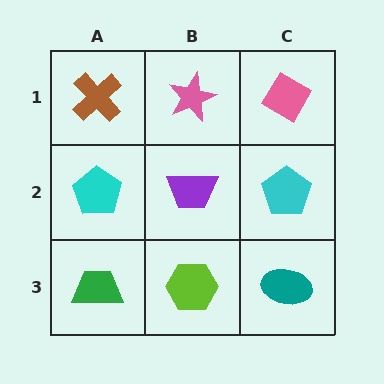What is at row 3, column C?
A teal ellipse.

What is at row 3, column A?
A green trapezoid.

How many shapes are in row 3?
3 shapes.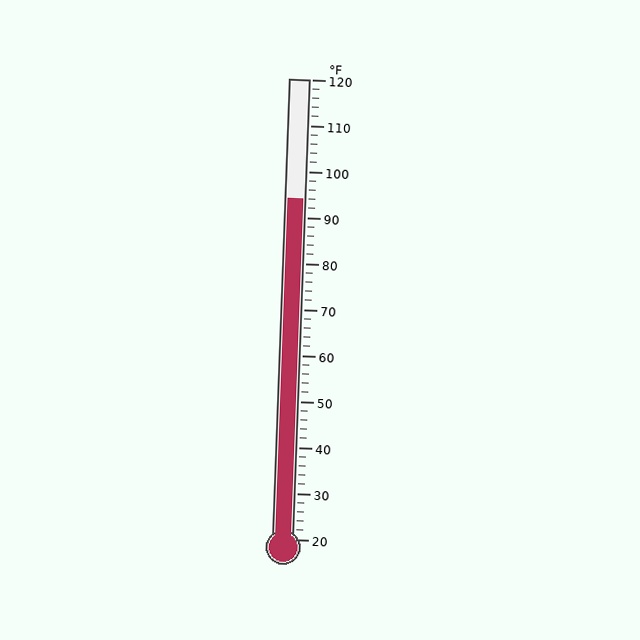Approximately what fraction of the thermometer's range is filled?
The thermometer is filled to approximately 75% of its range.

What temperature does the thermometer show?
The thermometer shows approximately 94°F.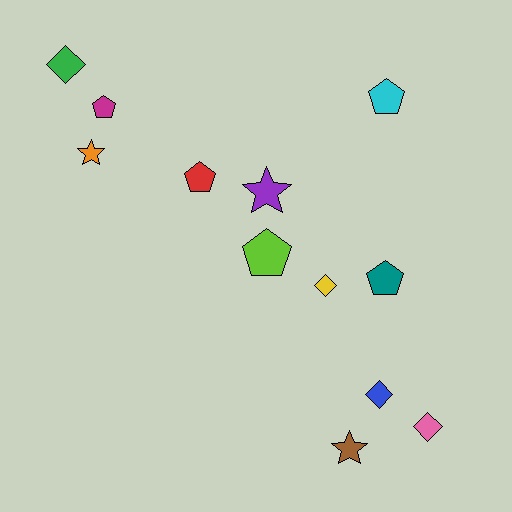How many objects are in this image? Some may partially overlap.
There are 12 objects.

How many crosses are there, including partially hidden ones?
There are no crosses.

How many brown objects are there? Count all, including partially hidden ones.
There is 1 brown object.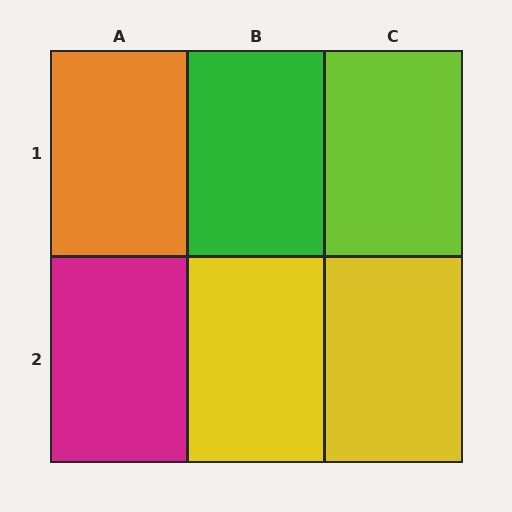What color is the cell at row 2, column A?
Magenta.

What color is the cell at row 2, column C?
Yellow.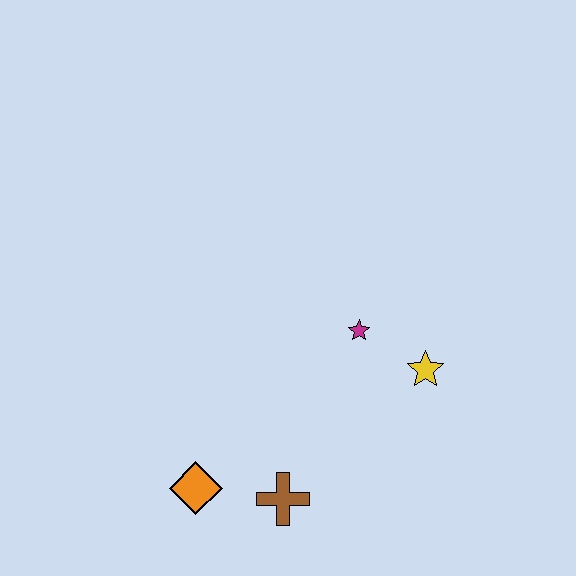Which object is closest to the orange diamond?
The brown cross is closest to the orange diamond.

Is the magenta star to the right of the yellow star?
No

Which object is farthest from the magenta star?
The orange diamond is farthest from the magenta star.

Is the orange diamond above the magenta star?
No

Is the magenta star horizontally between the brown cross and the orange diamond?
No